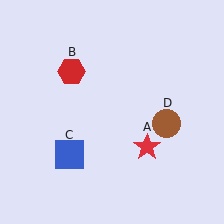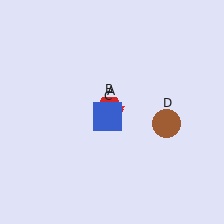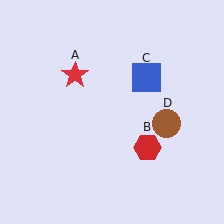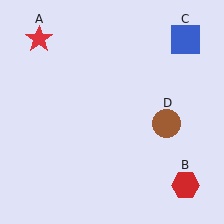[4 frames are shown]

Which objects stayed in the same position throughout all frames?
Brown circle (object D) remained stationary.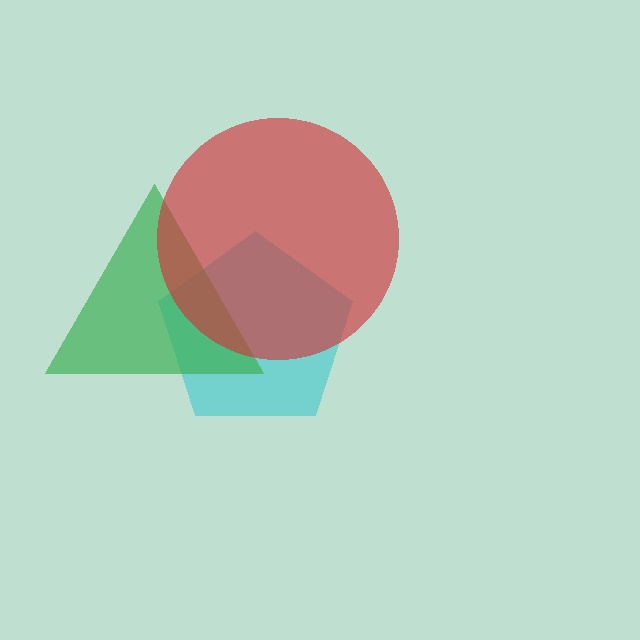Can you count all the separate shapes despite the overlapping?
Yes, there are 3 separate shapes.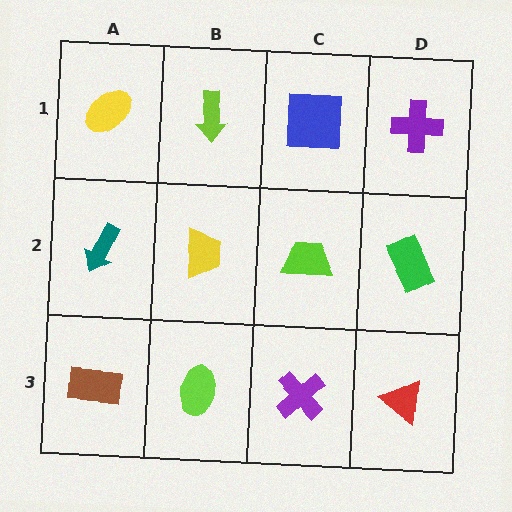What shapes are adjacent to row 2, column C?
A blue square (row 1, column C), a purple cross (row 3, column C), a yellow trapezoid (row 2, column B), a green rectangle (row 2, column D).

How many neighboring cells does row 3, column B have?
3.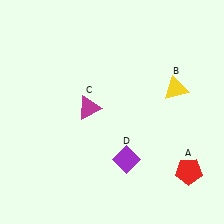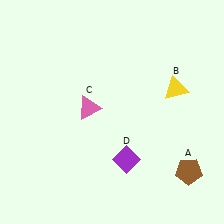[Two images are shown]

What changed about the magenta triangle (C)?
In Image 1, C is magenta. In Image 2, it changed to pink.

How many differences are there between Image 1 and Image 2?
There are 2 differences between the two images.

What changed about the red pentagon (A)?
In Image 1, A is red. In Image 2, it changed to brown.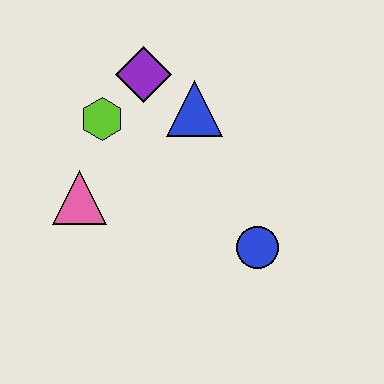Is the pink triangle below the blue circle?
No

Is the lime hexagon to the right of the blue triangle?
No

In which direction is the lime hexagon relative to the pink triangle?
The lime hexagon is above the pink triangle.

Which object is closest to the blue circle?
The blue triangle is closest to the blue circle.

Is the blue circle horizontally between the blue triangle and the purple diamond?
No